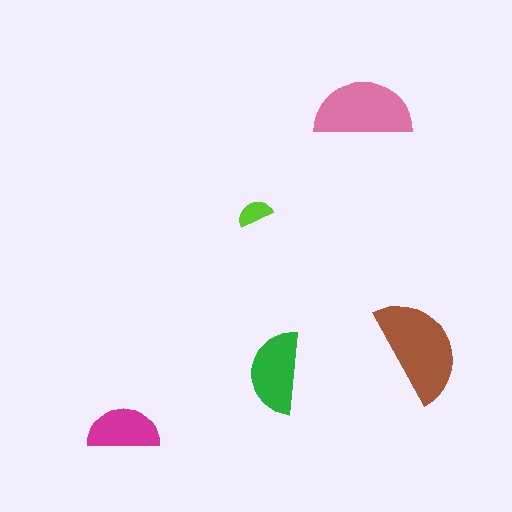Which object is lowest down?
The magenta semicircle is bottommost.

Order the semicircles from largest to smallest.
the brown one, the pink one, the green one, the magenta one, the lime one.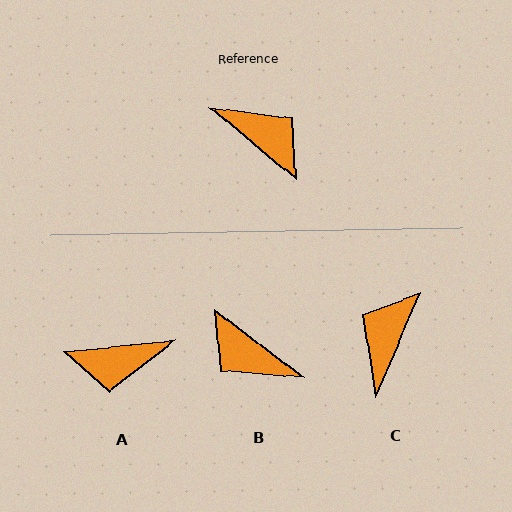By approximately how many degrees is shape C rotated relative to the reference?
Approximately 107 degrees counter-clockwise.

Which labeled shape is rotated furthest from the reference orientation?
B, about 178 degrees away.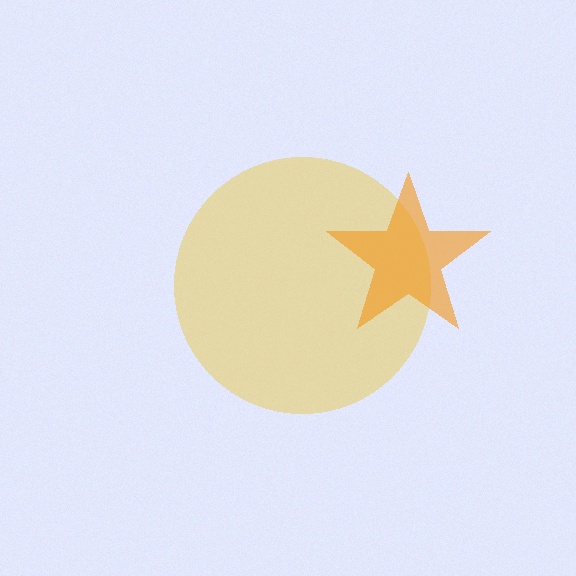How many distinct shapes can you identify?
There are 2 distinct shapes: a yellow circle, an orange star.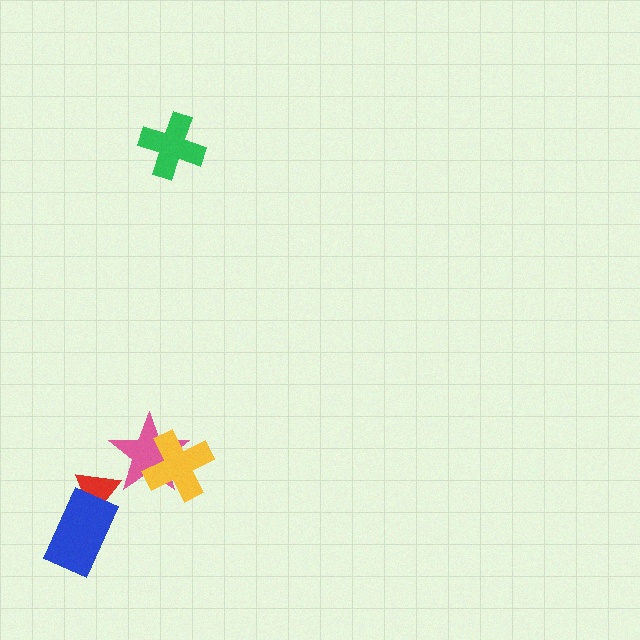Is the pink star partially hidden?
Yes, it is partially covered by another shape.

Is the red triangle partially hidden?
Yes, it is partially covered by another shape.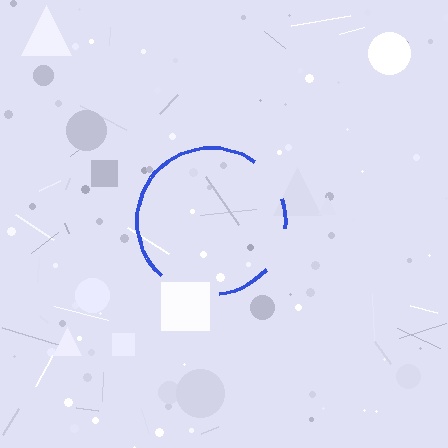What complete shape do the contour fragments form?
The contour fragments form a circle.